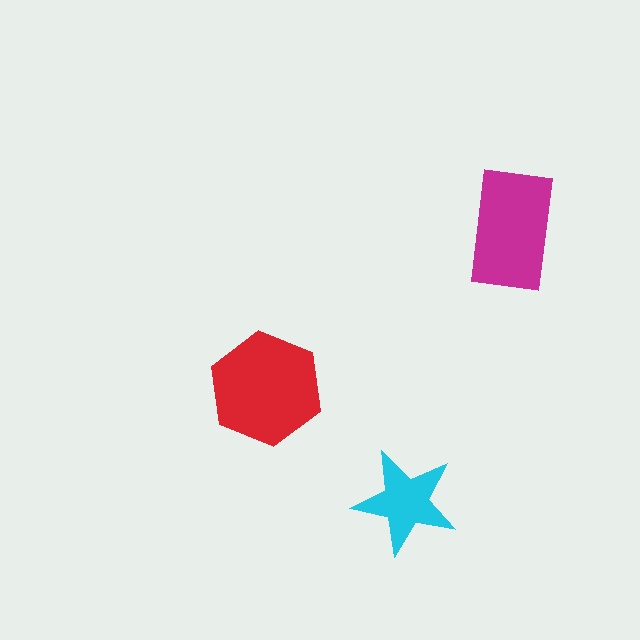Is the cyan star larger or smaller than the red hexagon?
Smaller.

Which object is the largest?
The red hexagon.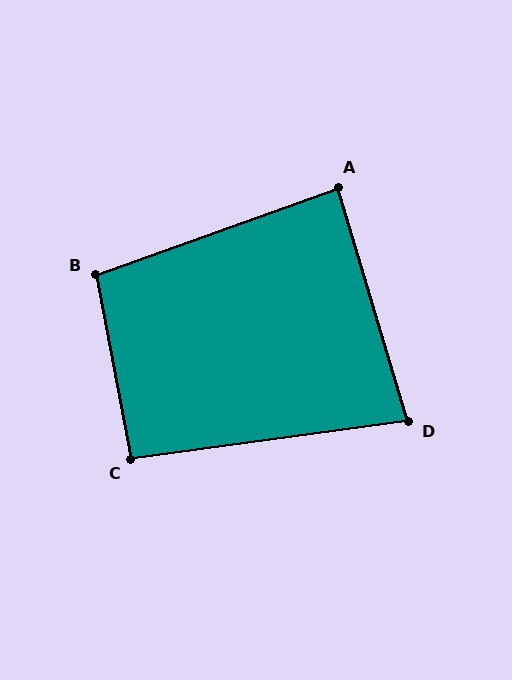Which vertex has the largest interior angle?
B, at approximately 99 degrees.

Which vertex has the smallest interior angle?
D, at approximately 81 degrees.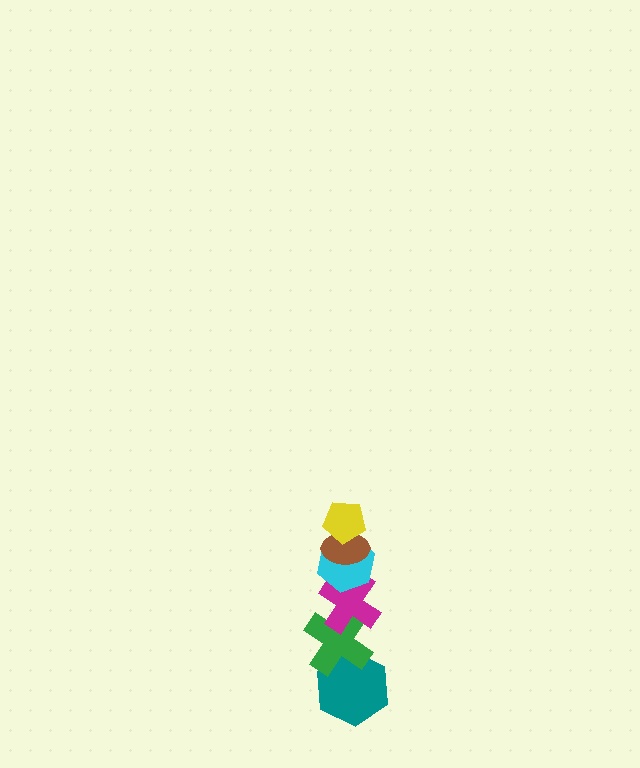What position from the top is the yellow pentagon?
The yellow pentagon is 1st from the top.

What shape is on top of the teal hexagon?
The green cross is on top of the teal hexagon.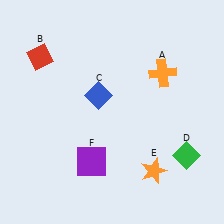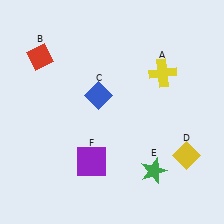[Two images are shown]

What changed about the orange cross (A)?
In Image 1, A is orange. In Image 2, it changed to yellow.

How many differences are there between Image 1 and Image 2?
There are 3 differences between the two images.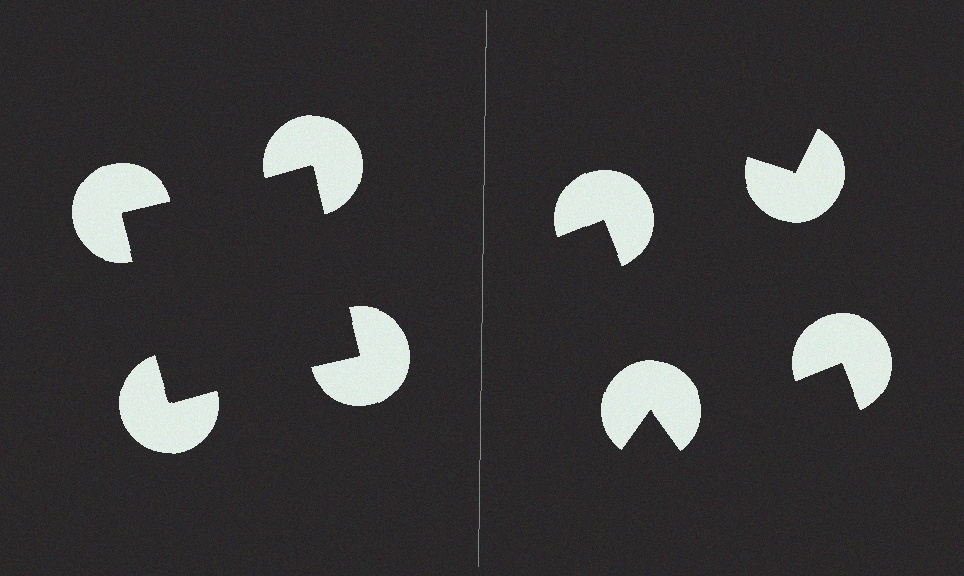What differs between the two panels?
The pac-man discs are positioned identically on both sides; only the wedge orientations differ. On the left they align to a square; on the right they are misaligned.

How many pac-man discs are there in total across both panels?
8 — 4 on each side.